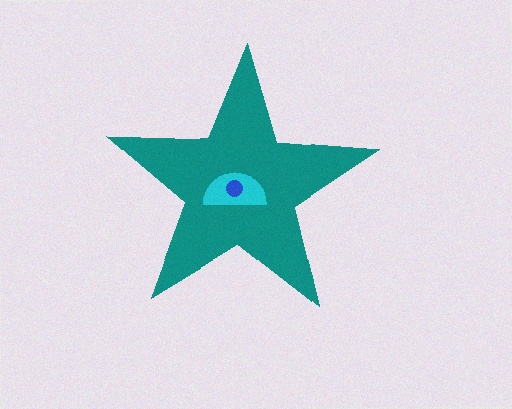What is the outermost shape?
The teal star.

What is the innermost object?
The blue circle.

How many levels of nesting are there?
3.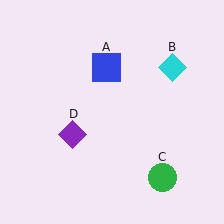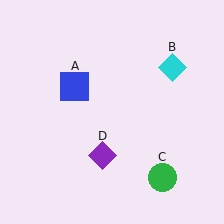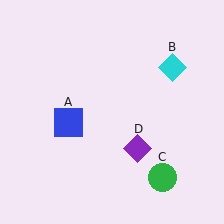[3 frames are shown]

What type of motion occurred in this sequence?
The blue square (object A), purple diamond (object D) rotated counterclockwise around the center of the scene.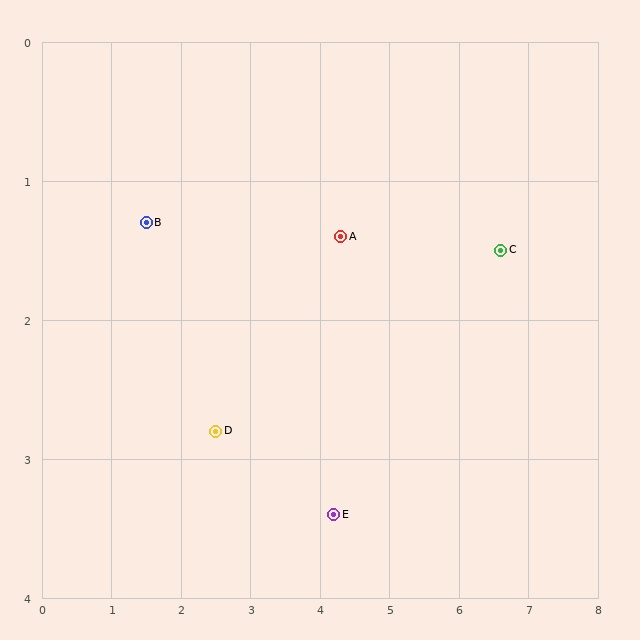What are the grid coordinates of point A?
Point A is at approximately (4.3, 1.4).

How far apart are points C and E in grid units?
Points C and E are about 3.1 grid units apart.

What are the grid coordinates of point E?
Point E is at approximately (4.2, 3.4).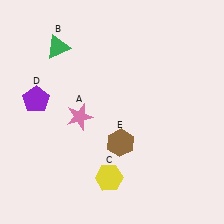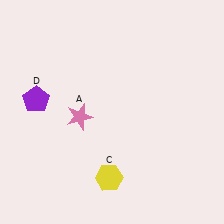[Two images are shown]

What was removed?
The brown hexagon (E), the green triangle (B) were removed in Image 2.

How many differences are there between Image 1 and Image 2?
There are 2 differences between the two images.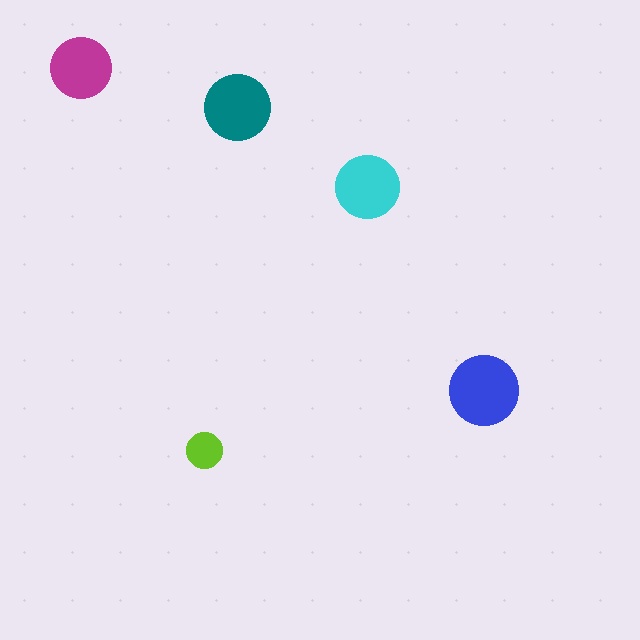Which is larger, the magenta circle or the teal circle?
The teal one.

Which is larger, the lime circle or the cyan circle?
The cyan one.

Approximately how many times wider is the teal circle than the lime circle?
About 2 times wider.